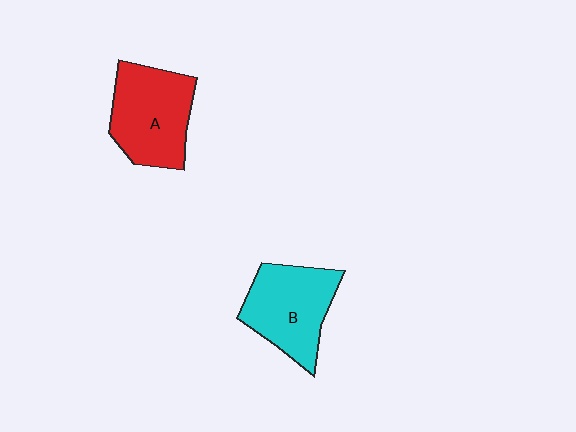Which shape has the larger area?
Shape A (red).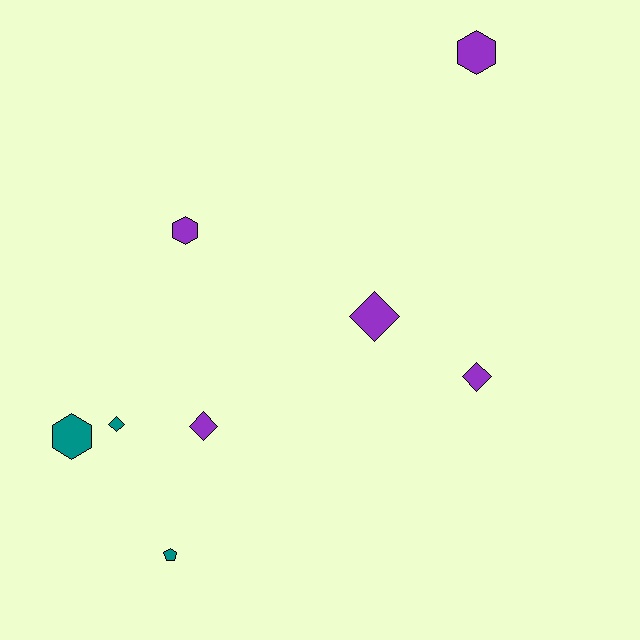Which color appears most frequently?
Purple, with 5 objects.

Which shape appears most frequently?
Diamond, with 4 objects.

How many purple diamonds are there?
There are 3 purple diamonds.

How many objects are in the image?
There are 8 objects.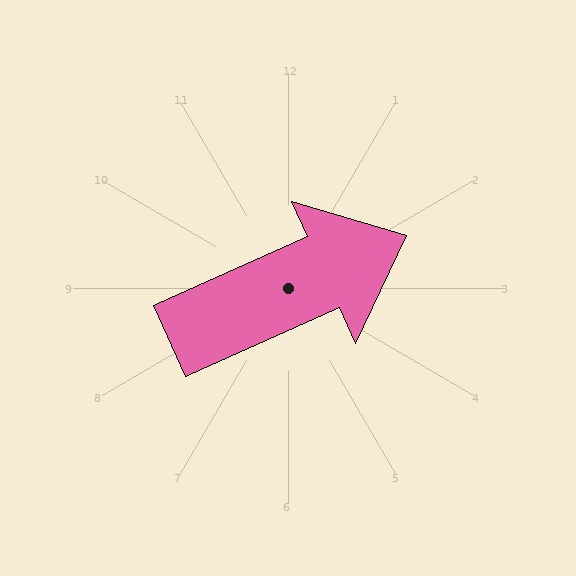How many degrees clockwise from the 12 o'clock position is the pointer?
Approximately 66 degrees.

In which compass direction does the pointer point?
Northeast.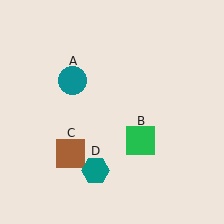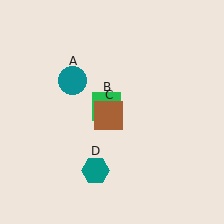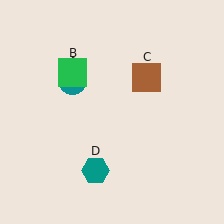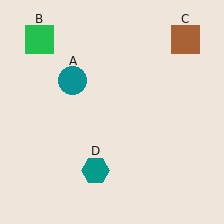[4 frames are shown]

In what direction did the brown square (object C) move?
The brown square (object C) moved up and to the right.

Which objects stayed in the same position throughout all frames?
Teal circle (object A) and teal hexagon (object D) remained stationary.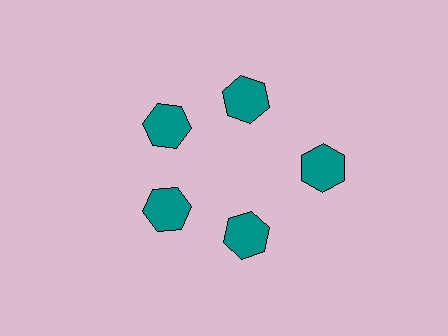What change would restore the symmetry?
The symmetry would be restored by moving it inward, back onto the ring so that all 5 hexagons sit at equal angles and equal distance from the center.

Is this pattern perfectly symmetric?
No. The 5 teal hexagons are arranged in a ring, but one element near the 3 o'clock position is pushed outward from the center, breaking the 5-fold rotational symmetry.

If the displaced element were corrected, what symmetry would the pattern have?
It would have 5-fold rotational symmetry — the pattern would map onto itself every 72 degrees.